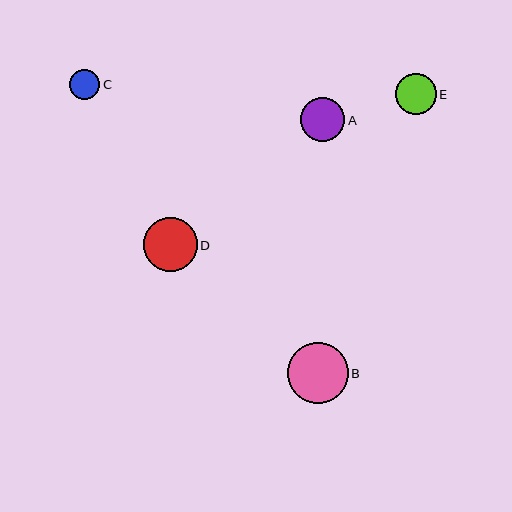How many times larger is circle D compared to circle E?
Circle D is approximately 1.3 times the size of circle E.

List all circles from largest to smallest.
From largest to smallest: B, D, A, E, C.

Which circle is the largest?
Circle B is the largest with a size of approximately 61 pixels.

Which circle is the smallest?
Circle C is the smallest with a size of approximately 30 pixels.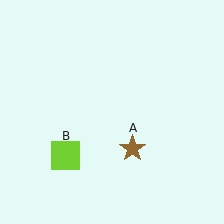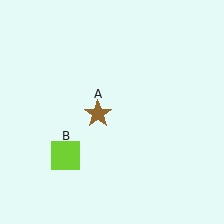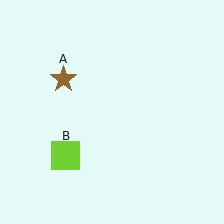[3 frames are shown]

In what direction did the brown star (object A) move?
The brown star (object A) moved up and to the left.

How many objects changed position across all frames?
1 object changed position: brown star (object A).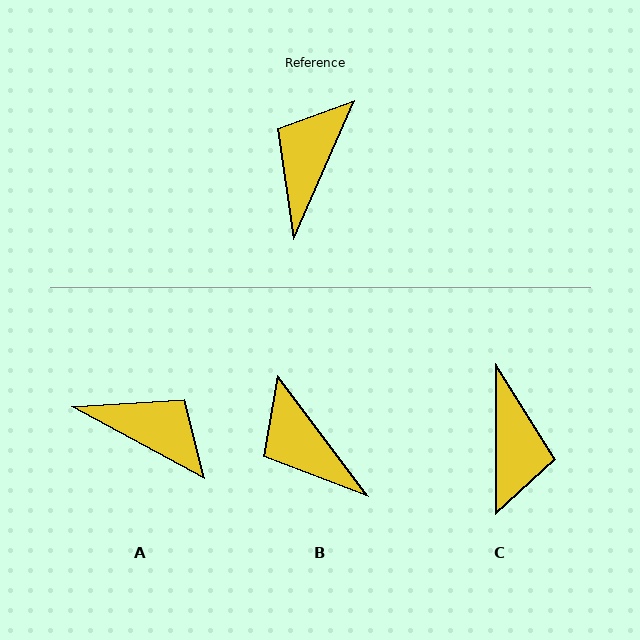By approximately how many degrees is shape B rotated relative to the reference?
Approximately 61 degrees counter-clockwise.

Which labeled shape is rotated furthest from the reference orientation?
C, about 157 degrees away.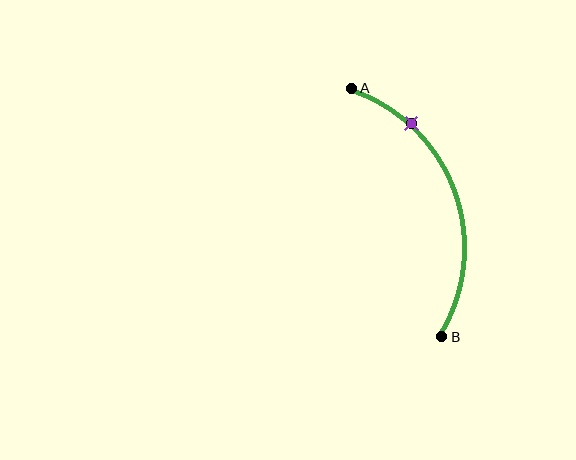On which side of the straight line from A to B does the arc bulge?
The arc bulges to the right of the straight line connecting A and B.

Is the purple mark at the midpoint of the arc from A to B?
No. The purple mark lies on the arc but is closer to endpoint A. The arc midpoint would be at the point on the curve equidistant along the arc from both A and B.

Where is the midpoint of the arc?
The arc midpoint is the point on the curve farthest from the straight line joining A and B. It sits to the right of that line.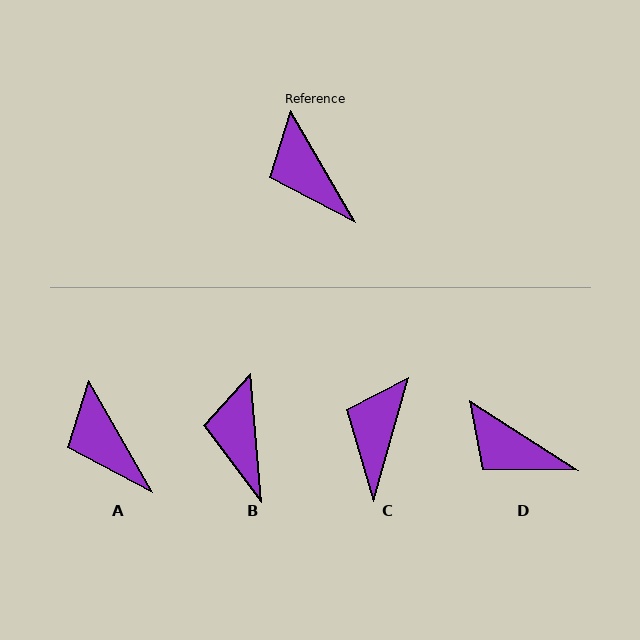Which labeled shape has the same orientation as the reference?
A.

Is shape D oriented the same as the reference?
No, it is off by about 27 degrees.